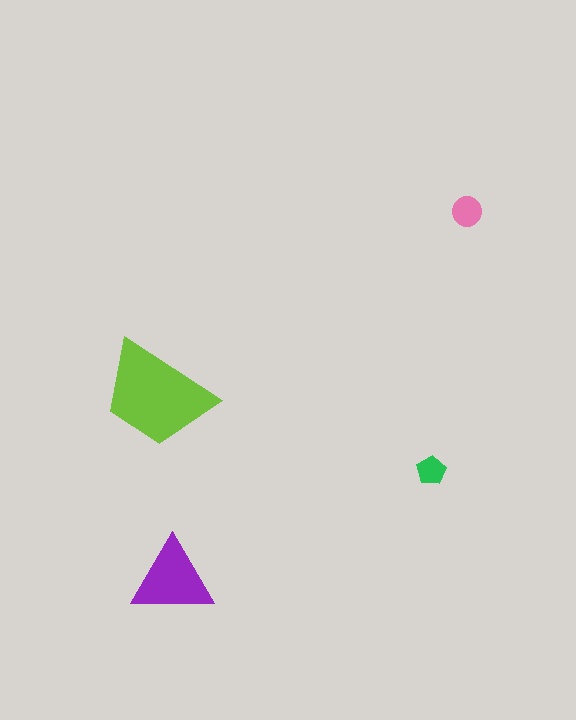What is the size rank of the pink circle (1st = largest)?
3rd.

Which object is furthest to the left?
The lime trapezoid is leftmost.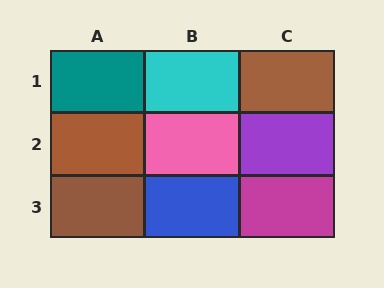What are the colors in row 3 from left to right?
Brown, blue, magenta.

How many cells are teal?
1 cell is teal.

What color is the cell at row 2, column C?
Purple.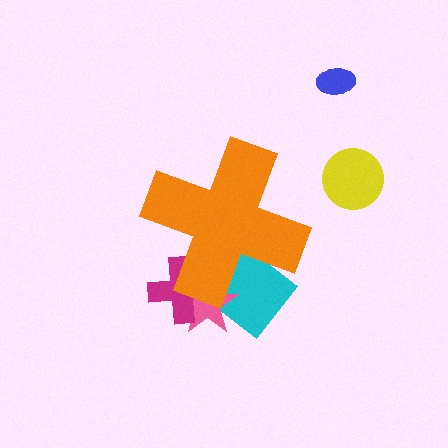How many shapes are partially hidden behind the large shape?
3 shapes are partially hidden.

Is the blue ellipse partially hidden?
No, the blue ellipse is fully visible.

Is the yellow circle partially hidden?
No, the yellow circle is fully visible.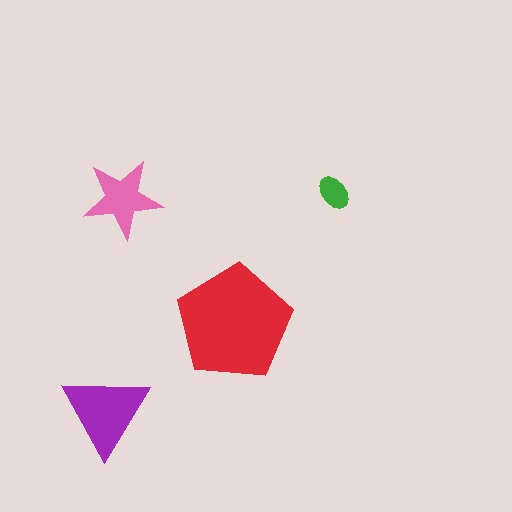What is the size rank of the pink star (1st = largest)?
3rd.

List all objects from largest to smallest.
The red pentagon, the purple triangle, the pink star, the green ellipse.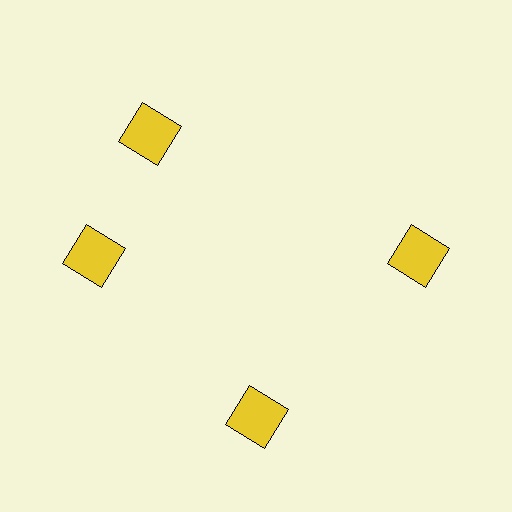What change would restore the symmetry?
The symmetry would be restored by rotating it back into even spacing with its neighbors so that all 4 squares sit at equal angles and equal distance from the center.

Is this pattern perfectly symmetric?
No. The 4 yellow squares are arranged in a ring, but one element near the 12 o'clock position is rotated out of alignment along the ring, breaking the 4-fold rotational symmetry.